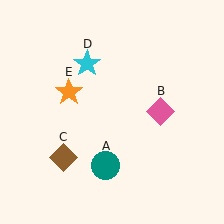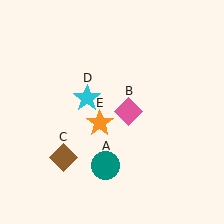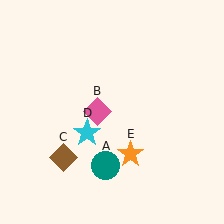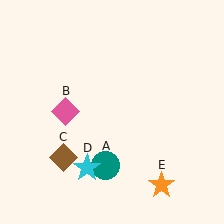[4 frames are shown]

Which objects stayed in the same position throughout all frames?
Teal circle (object A) and brown diamond (object C) remained stationary.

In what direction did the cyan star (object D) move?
The cyan star (object D) moved down.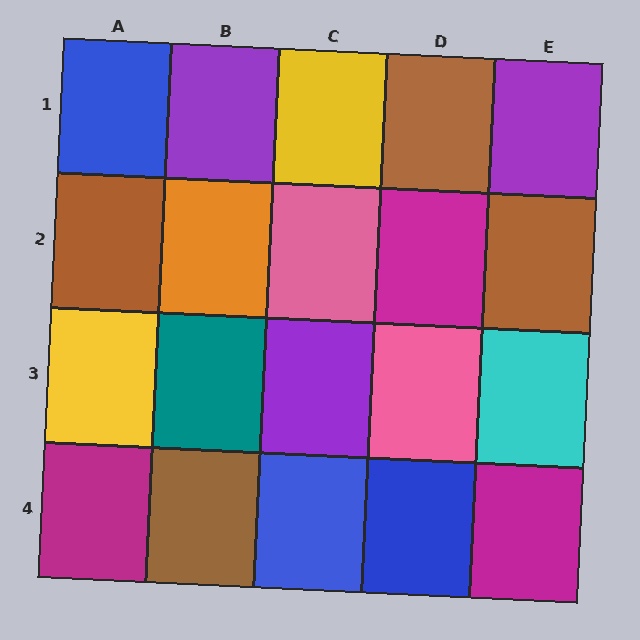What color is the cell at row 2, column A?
Brown.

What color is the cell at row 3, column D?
Pink.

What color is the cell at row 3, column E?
Cyan.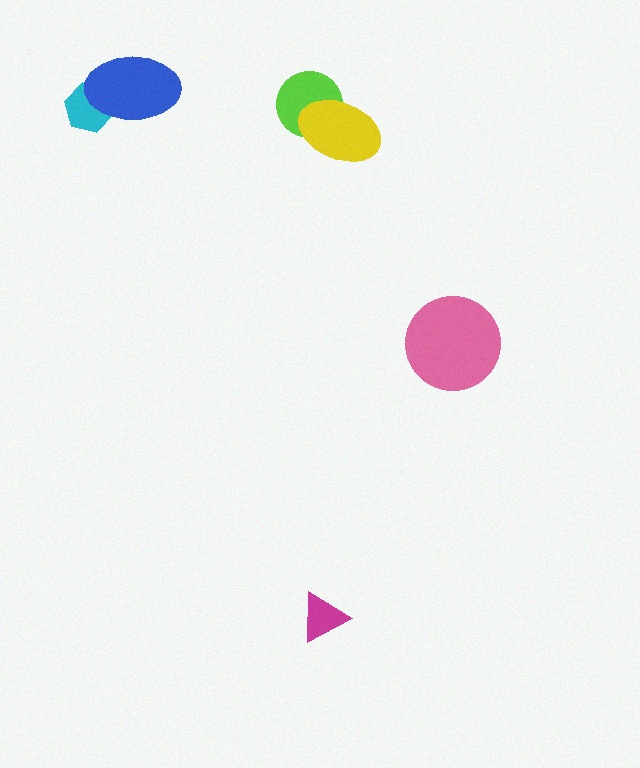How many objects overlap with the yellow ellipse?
1 object overlaps with the yellow ellipse.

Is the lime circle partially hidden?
Yes, it is partially covered by another shape.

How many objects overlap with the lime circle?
1 object overlaps with the lime circle.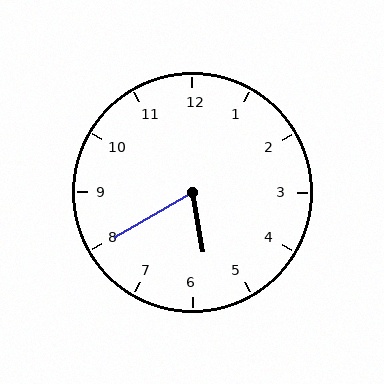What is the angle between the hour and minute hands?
Approximately 70 degrees.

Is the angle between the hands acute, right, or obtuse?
It is acute.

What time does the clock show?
5:40.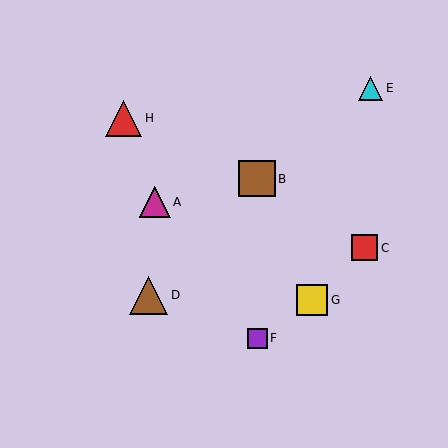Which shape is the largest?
The brown triangle (labeled D) is the largest.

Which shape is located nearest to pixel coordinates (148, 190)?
The magenta triangle (labeled A) at (155, 202) is nearest to that location.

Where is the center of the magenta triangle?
The center of the magenta triangle is at (155, 202).